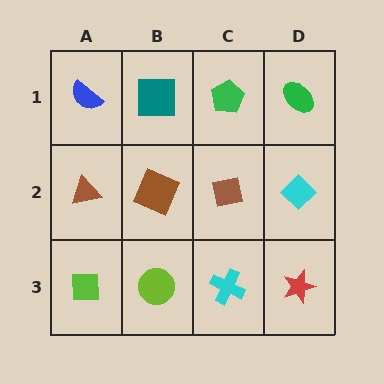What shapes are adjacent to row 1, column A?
A brown triangle (row 2, column A), a teal square (row 1, column B).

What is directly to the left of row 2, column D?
A brown square.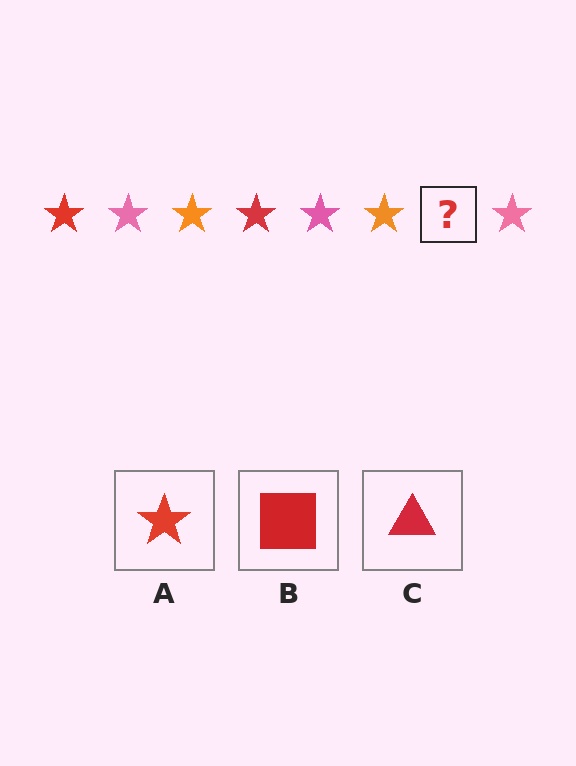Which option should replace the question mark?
Option A.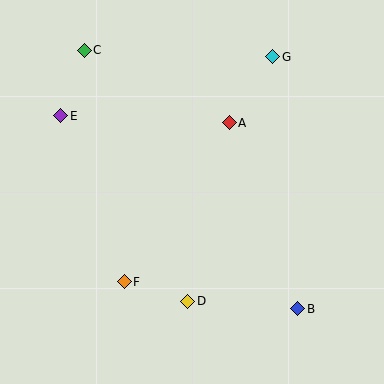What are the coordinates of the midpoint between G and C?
The midpoint between G and C is at (178, 54).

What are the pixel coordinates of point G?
Point G is at (273, 57).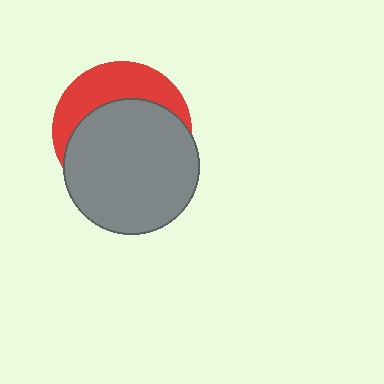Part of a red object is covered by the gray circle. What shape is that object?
It is a circle.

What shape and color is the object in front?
The object in front is a gray circle.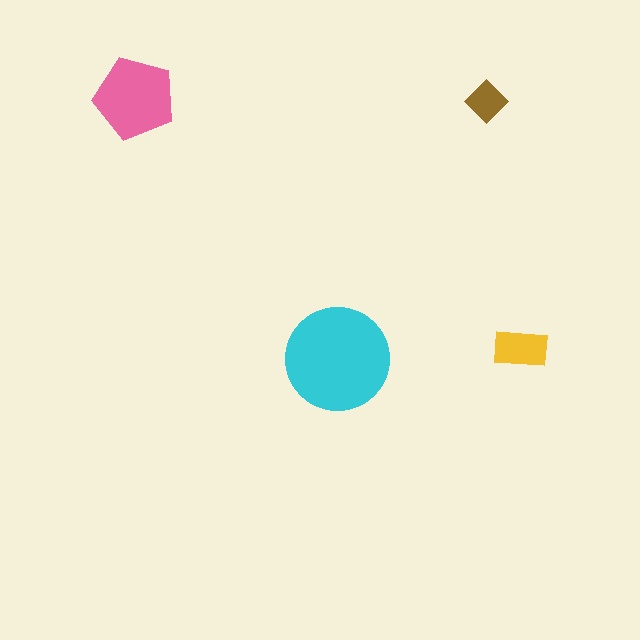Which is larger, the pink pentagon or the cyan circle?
The cyan circle.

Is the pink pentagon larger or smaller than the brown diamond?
Larger.